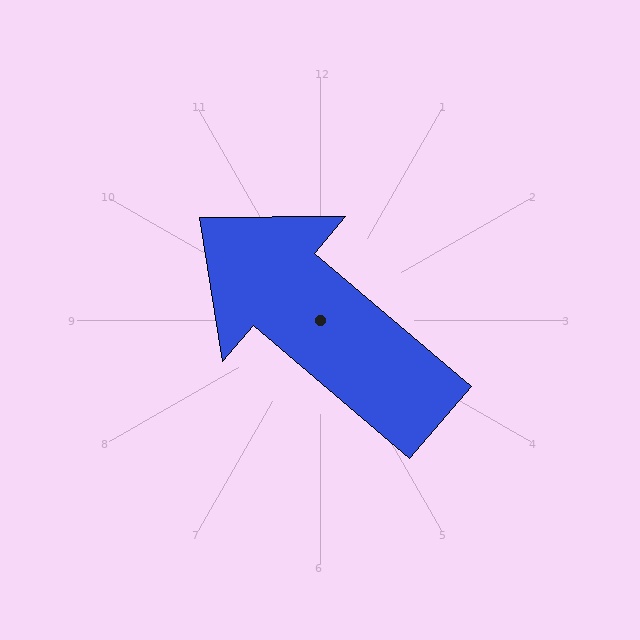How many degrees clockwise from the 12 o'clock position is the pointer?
Approximately 310 degrees.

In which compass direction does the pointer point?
Northwest.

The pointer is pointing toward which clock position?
Roughly 10 o'clock.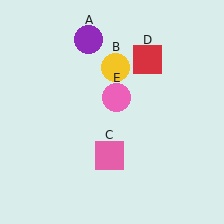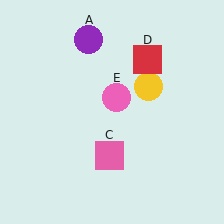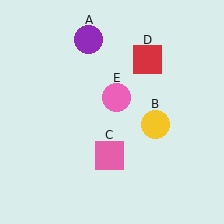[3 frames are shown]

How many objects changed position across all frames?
1 object changed position: yellow circle (object B).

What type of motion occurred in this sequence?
The yellow circle (object B) rotated clockwise around the center of the scene.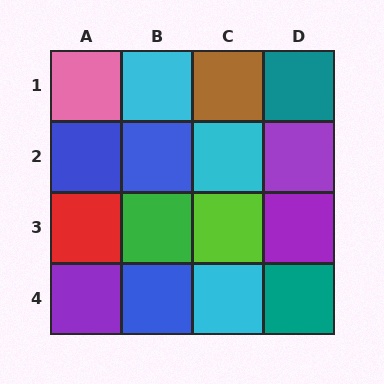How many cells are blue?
3 cells are blue.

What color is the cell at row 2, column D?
Purple.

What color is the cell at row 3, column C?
Lime.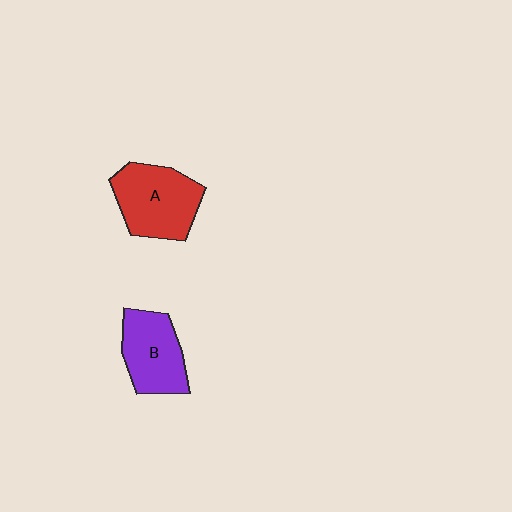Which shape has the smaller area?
Shape B (purple).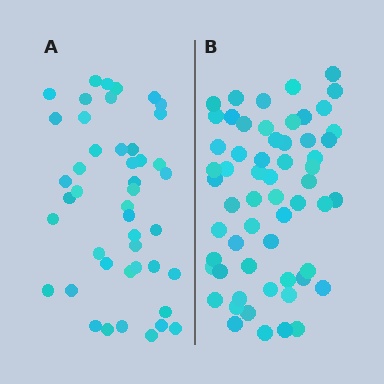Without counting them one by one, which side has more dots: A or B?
Region B (the right region) has more dots.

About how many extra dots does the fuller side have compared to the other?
Region B has approximately 15 more dots than region A.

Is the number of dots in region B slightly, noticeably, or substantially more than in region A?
Region B has noticeably more, but not dramatically so. The ratio is roughly 1.3 to 1.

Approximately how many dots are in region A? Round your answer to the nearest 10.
About 40 dots. (The exact count is 45, which rounds to 40.)